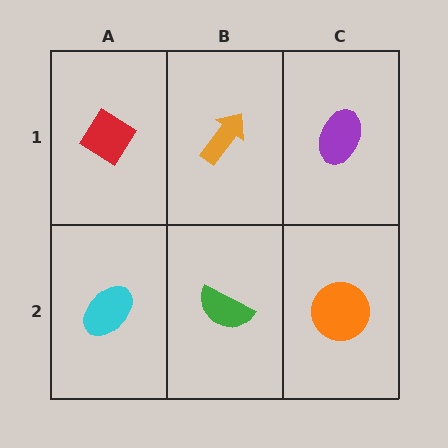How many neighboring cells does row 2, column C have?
2.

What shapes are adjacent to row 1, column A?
A cyan ellipse (row 2, column A), an orange arrow (row 1, column B).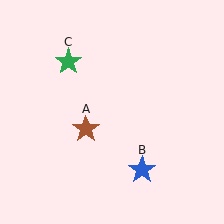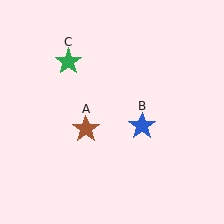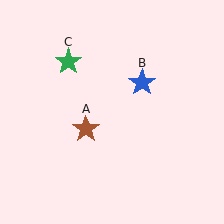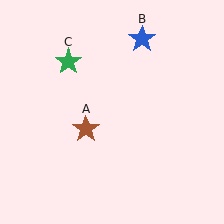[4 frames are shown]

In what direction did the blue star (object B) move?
The blue star (object B) moved up.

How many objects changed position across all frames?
1 object changed position: blue star (object B).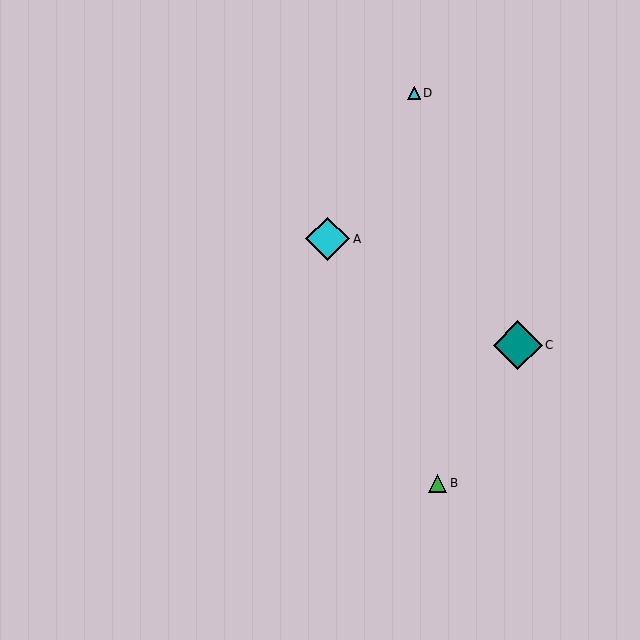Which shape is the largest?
The teal diamond (labeled C) is the largest.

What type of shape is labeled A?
Shape A is a cyan diamond.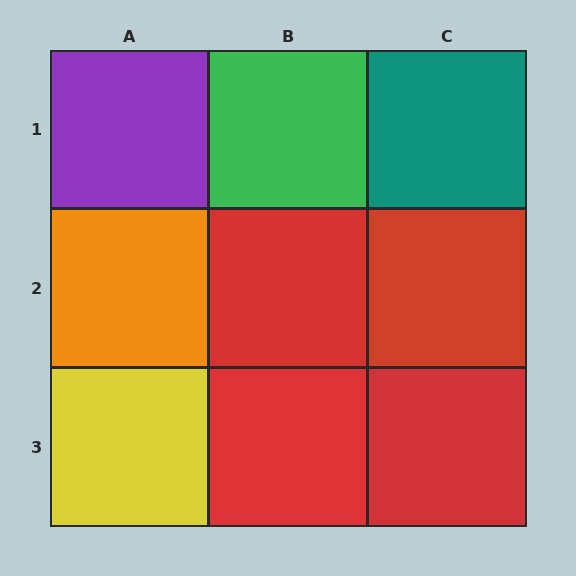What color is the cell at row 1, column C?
Teal.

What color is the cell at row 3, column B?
Red.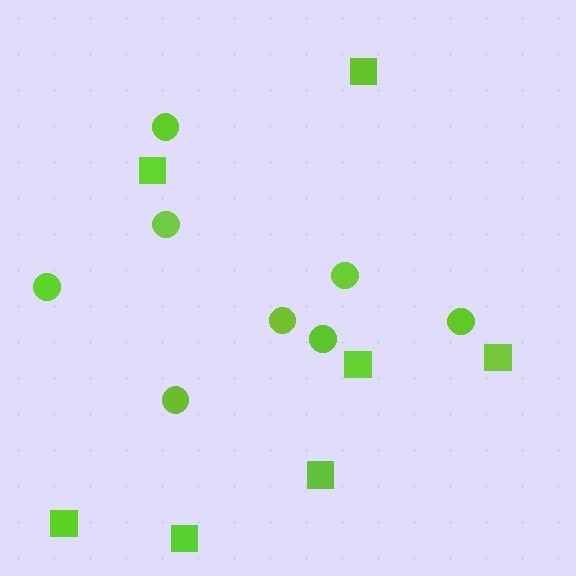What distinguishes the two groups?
There are 2 groups: one group of squares (7) and one group of circles (8).